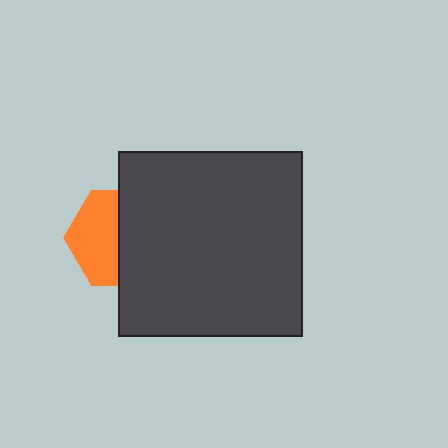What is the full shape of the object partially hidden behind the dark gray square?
The partially hidden object is an orange hexagon.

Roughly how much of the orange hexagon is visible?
About half of it is visible (roughly 49%).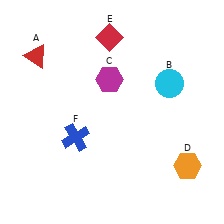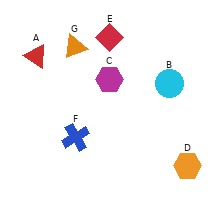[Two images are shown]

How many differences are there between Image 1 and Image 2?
There is 1 difference between the two images.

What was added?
An orange triangle (G) was added in Image 2.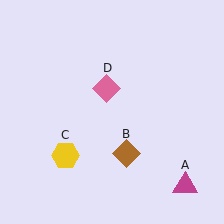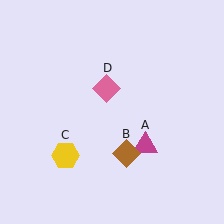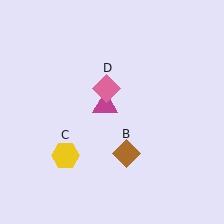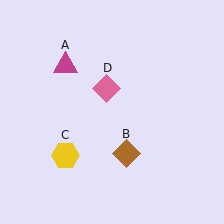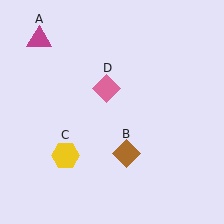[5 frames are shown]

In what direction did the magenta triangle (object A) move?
The magenta triangle (object A) moved up and to the left.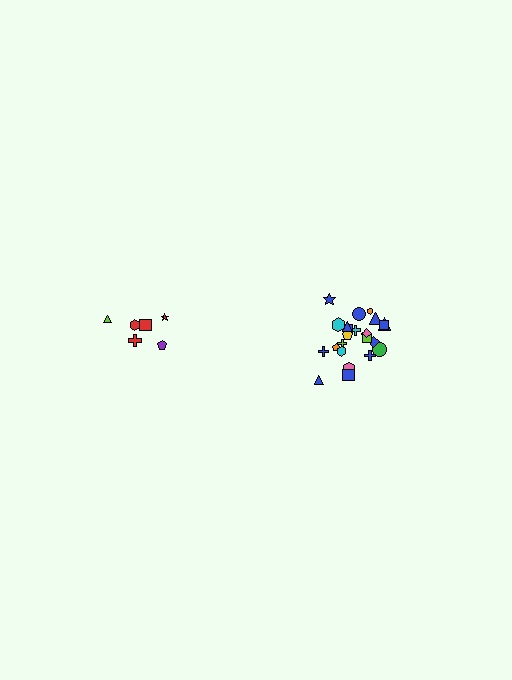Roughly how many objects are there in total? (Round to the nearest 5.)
Roughly 30 objects in total.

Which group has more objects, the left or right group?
The right group.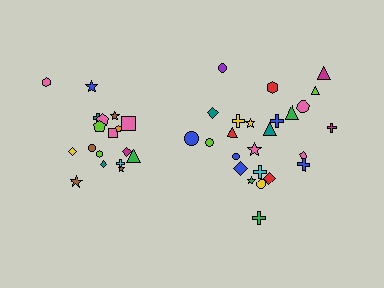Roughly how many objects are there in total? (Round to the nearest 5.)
Roughly 45 objects in total.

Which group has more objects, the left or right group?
The right group.